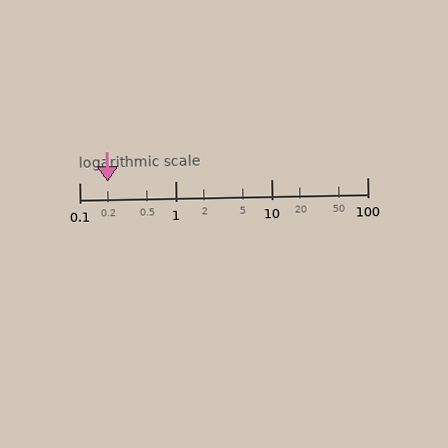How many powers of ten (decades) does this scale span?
The scale spans 3 decades, from 0.1 to 100.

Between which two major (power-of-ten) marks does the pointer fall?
The pointer is between 0.1 and 1.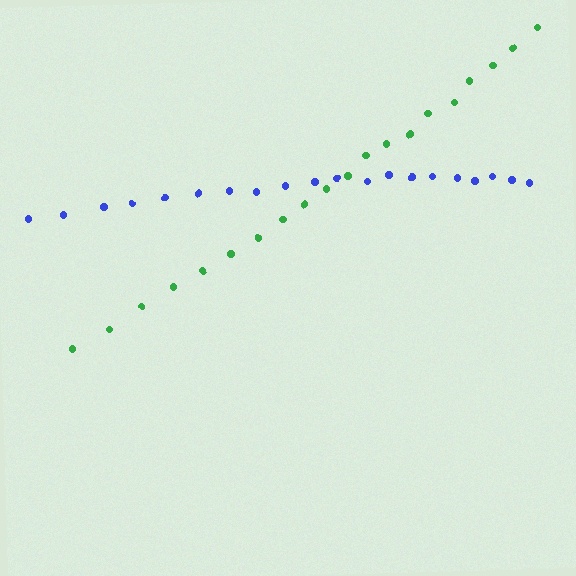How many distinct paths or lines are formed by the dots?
There are 2 distinct paths.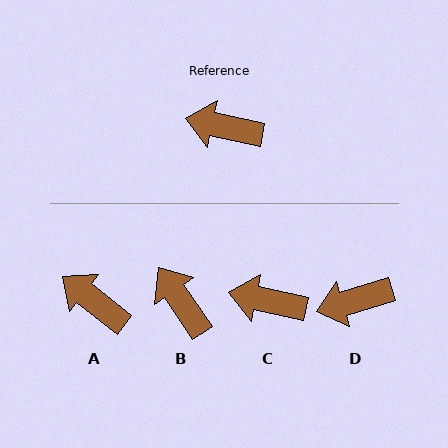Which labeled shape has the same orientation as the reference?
C.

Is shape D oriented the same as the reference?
No, it is off by about 29 degrees.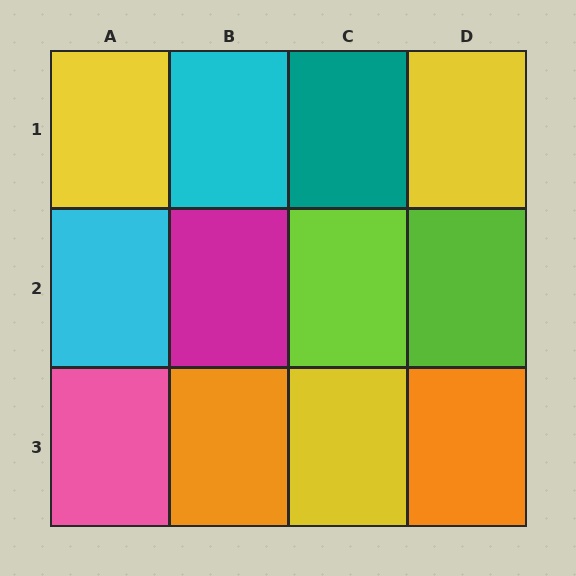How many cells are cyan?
2 cells are cyan.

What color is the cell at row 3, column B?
Orange.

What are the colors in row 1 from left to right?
Yellow, cyan, teal, yellow.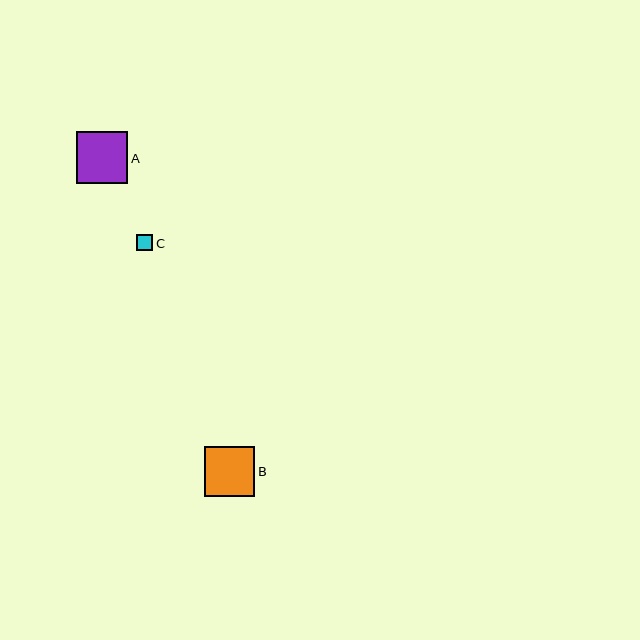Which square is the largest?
Square A is the largest with a size of approximately 51 pixels.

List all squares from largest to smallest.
From largest to smallest: A, B, C.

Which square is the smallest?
Square C is the smallest with a size of approximately 16 pixels.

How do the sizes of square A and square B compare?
Square A and square B are approximately the same size.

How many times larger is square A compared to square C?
Square A is approximately 3.2 times the size of square C.